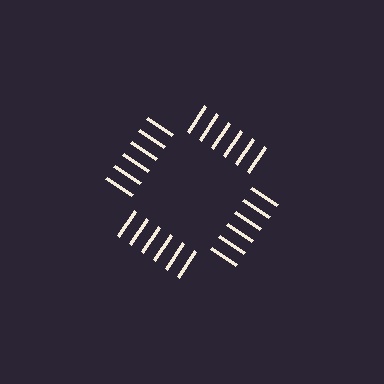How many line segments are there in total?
24 — 6 along each of the 4 edges.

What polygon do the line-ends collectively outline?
An illusory square — the line segments terminate on its edges but no continuous stroke is drawn.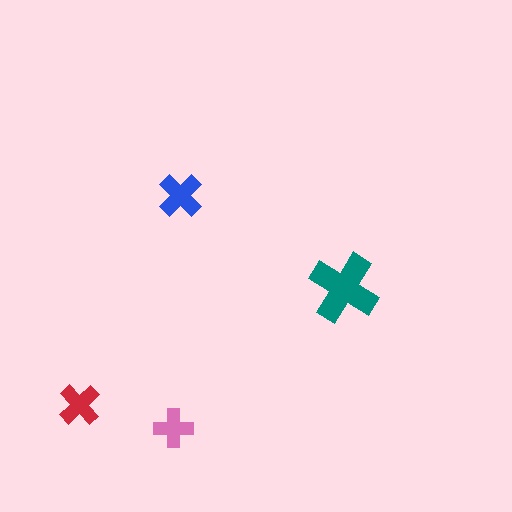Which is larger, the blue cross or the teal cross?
The teal one.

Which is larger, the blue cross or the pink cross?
The blue one.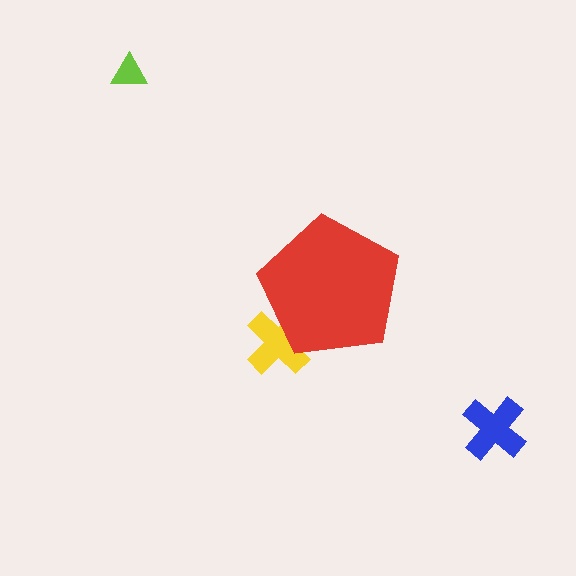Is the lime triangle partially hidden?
No, the lime triangle is fully visible.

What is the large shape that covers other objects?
A red pentagon.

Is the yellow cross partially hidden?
Yes, the yellow cross is partially hidden behind the red pentagon.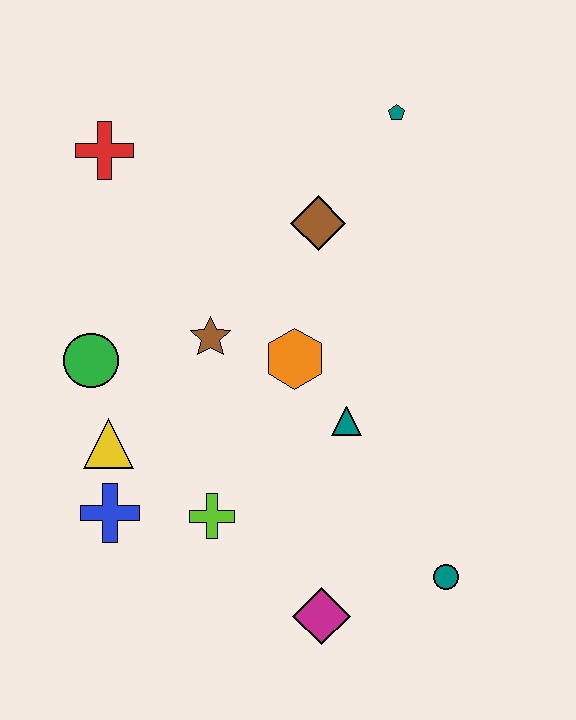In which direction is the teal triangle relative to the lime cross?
The teal triangle is to the right of the lime cross.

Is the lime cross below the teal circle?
No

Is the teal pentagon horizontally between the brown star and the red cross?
No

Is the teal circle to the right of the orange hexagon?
Yes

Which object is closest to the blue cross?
The yellow triangle is closest to the blue cross.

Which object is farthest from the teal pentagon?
The magenta diamond is farthest from the teal pentagon.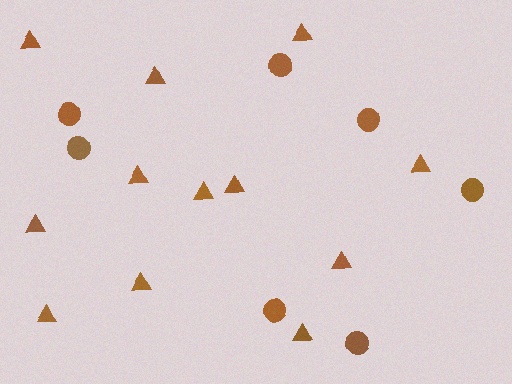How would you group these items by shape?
There are 2 groups: one group of circles (7) and one group of triangles (12).